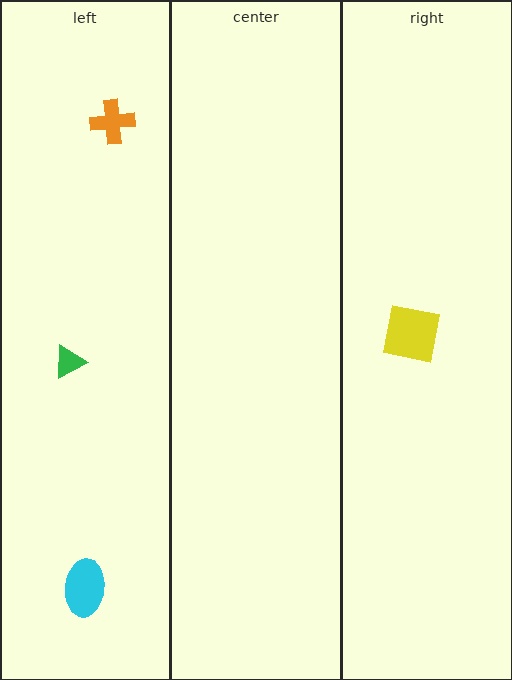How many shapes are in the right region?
1.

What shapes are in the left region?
The green triangle, the orange cross, the cyan ellipse.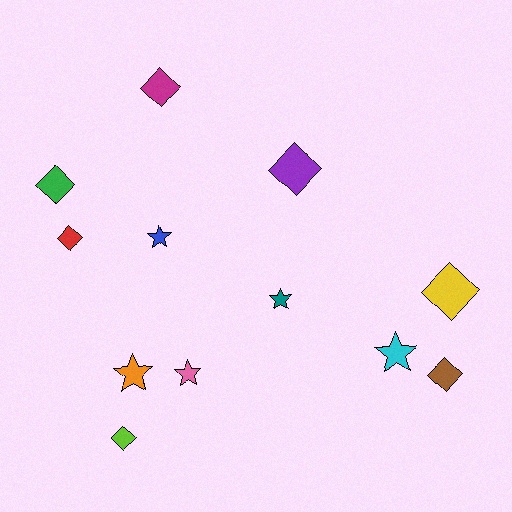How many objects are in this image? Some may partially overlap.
There are 12 objects.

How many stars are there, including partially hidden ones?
There are 5 stars.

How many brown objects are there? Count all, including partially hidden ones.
There is 1 brown object.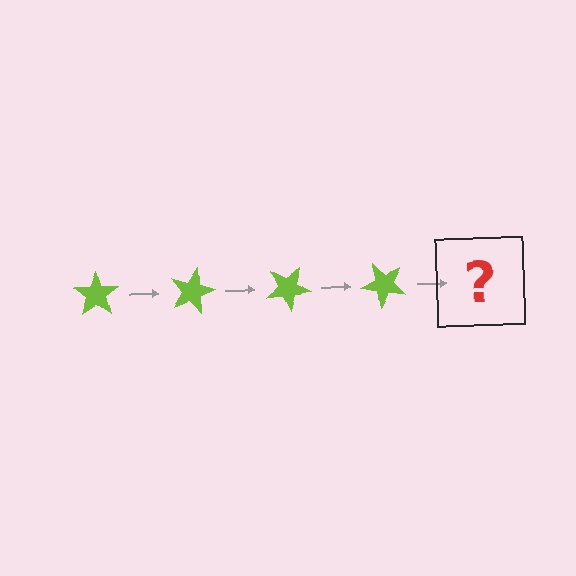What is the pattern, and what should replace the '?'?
The pattern is that the star rotates 15 degrees each step. The '?' should be a lime star rotated 60 degrees.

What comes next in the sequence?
The next element should be a lime star rotated 60 degrees.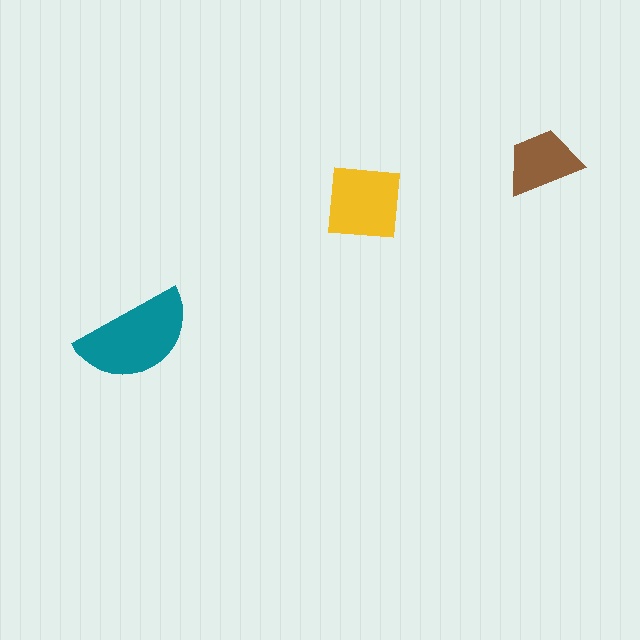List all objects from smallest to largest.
The brown trapezoid, the yellow square, the teal semicircle.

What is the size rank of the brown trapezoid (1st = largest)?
3rd.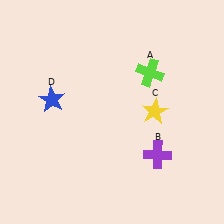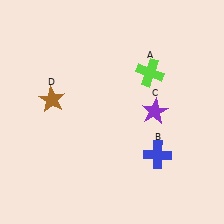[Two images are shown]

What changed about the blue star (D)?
In Image 1, D is blue. In Image 2, it changed to brown.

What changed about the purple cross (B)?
In Image 1, B is purple. In Image 2, it changed to blue.